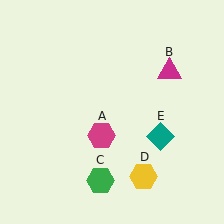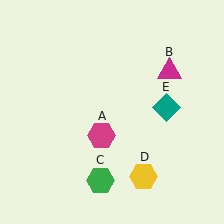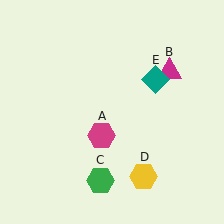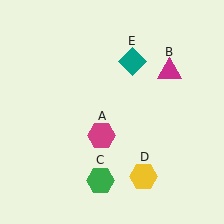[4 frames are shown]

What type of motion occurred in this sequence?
The teal diamond (object E) rotated counterclockwise around the center of the scene.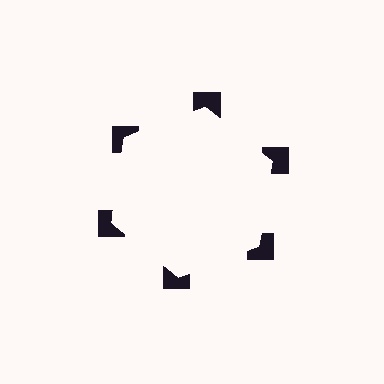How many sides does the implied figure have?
6 sides.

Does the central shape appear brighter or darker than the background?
It typically appears slightly brighter than the background, even though no actual brightness change is drawn.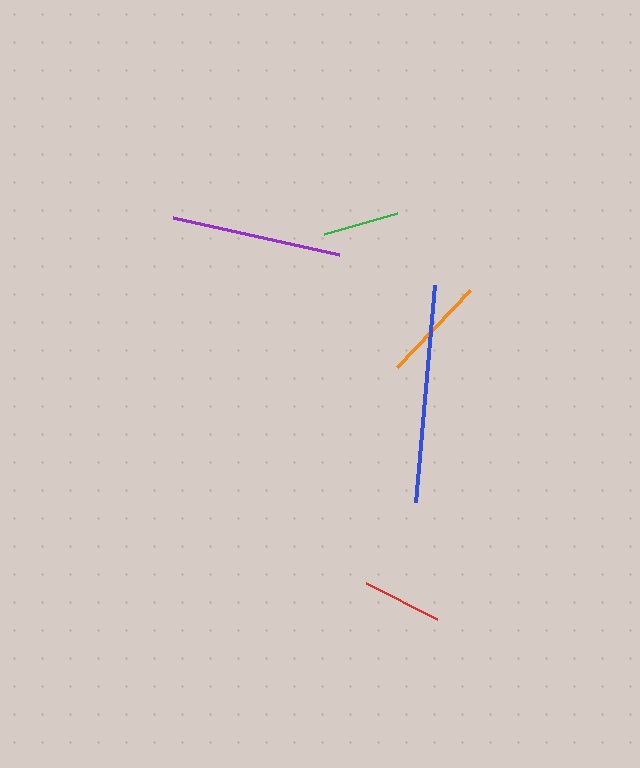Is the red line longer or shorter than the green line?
The red line is longer than the green line.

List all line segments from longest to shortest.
From longest to shortest: blue, purple, orange, red, green.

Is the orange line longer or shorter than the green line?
The orange line is longer than the green line.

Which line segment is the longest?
The blue line is the longest at approximately 217 pixels.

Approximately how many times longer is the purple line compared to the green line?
The purple line is approximately 2.2 times the length of the green line.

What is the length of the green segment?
The green segment is approximately 76 pixels long.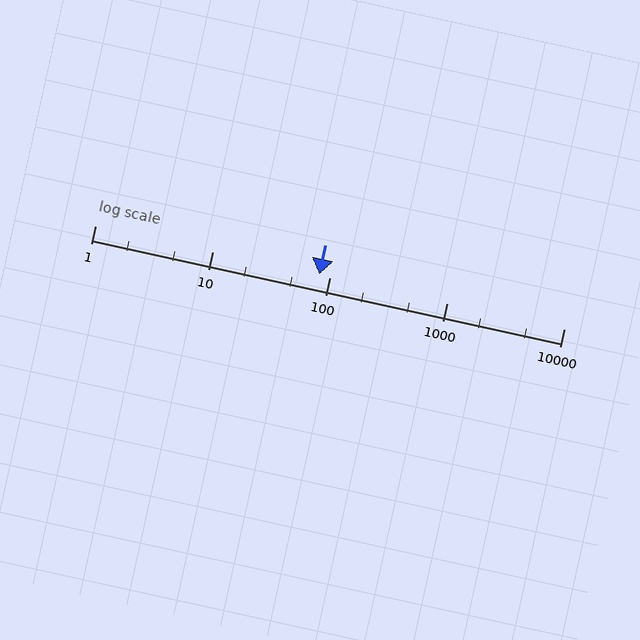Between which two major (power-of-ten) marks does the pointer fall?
The pointer is between 10 and 100.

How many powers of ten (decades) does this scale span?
The scale spans 4 decades, from 1 to 10000.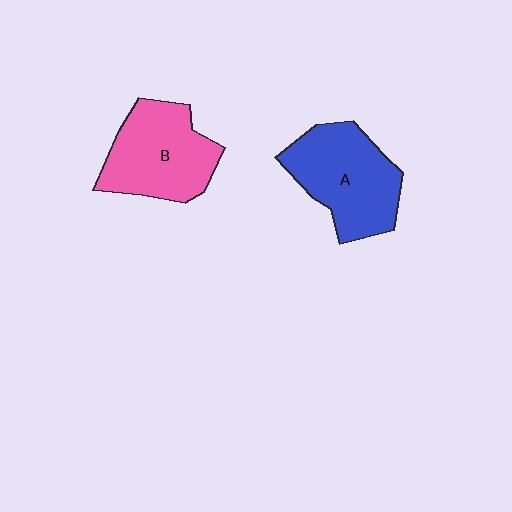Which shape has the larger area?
Shape A (blue).